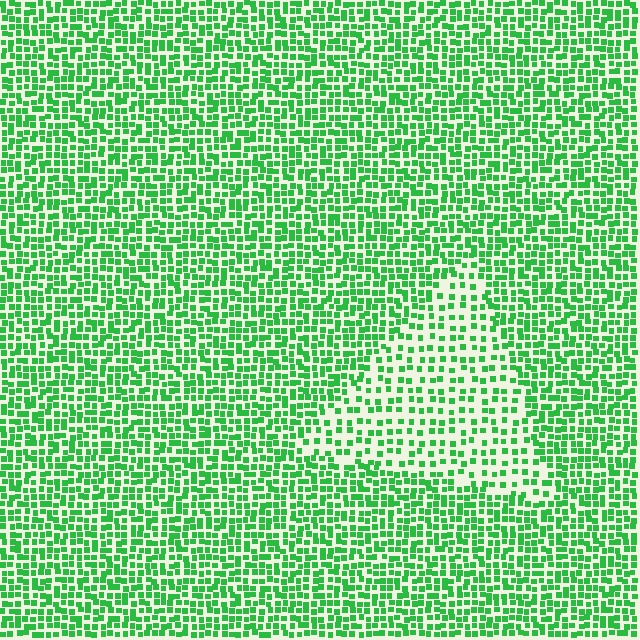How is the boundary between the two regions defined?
The boundary is defined by a change in element density (approximately 1.9x ratio). All elements are the same color, size, and shape.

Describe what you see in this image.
The image contains small green elements arranged at two different densities. A triangle-shaped region is visible where the elements are less densely packed than the surrounding area.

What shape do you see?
I see a triangle.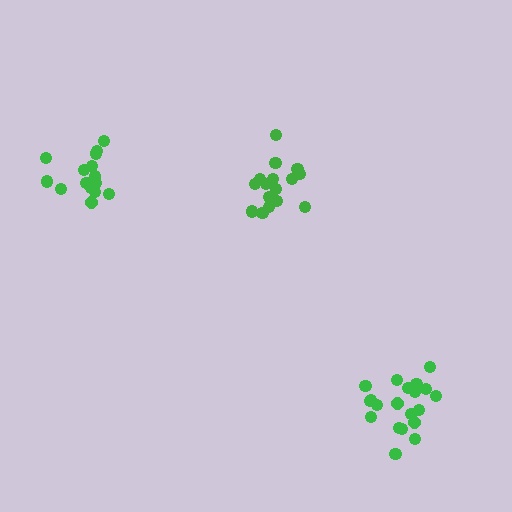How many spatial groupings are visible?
There are 3 spatial groupings.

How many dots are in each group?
Group 1: 20 dots, Group 2: 16 dots, Group 3: 16 dots (52 total).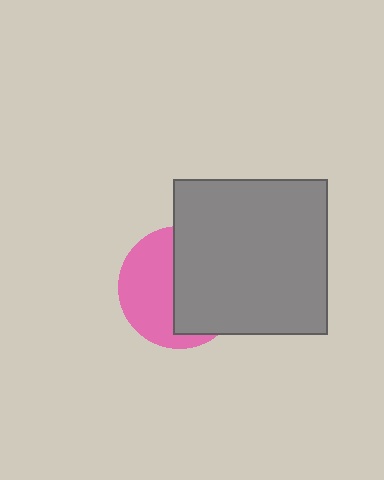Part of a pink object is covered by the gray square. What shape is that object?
It is a circle.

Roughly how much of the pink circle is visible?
About half of it is visible (roughly 47%).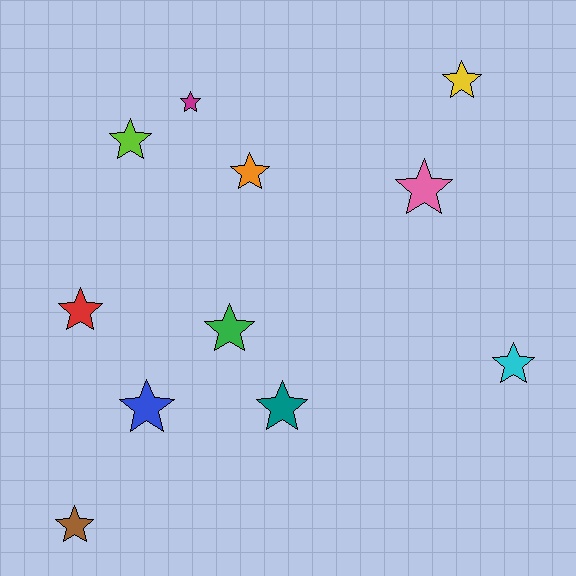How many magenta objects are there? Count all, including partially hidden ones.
There is 1 magenta object.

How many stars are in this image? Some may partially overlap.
There are 11 stars.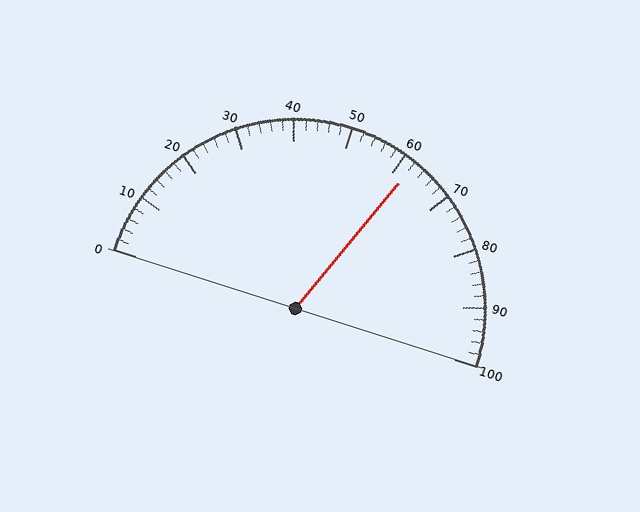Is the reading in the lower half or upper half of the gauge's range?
The reading is in the upper half of the range (0 to 100).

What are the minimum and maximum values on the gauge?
The gauge ranges from 0 to 100.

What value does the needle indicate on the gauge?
The needle indicates approximately 62.